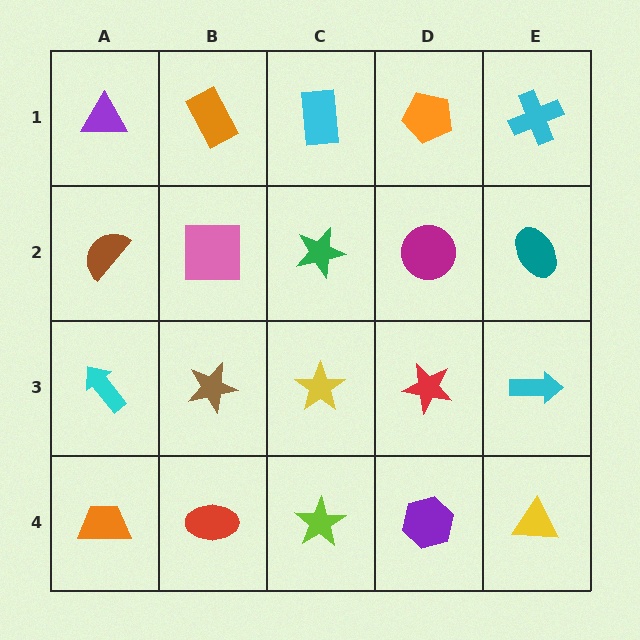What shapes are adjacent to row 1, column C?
A green star (row 2, column C), an orange rectangle (row 1, column B), an orange pentagon (row 1, column D).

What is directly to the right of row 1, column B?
A cyan rectangle.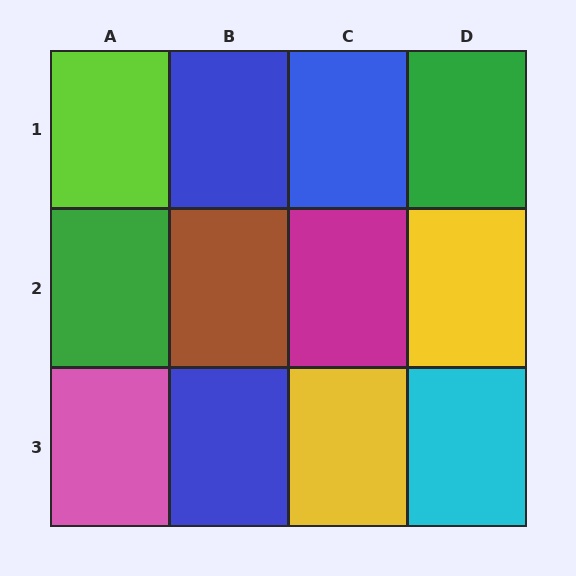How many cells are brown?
1 cell is brown.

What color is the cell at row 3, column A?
Pink.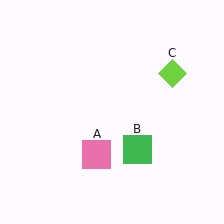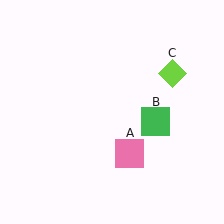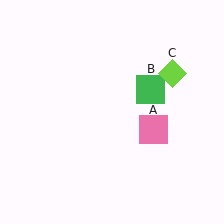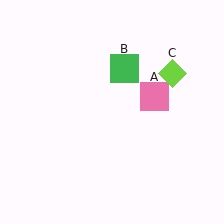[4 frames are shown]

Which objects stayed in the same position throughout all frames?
Lime diamond (object C) remained stationary.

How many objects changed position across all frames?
2 objects changed position: pink square (object A), green square (object B).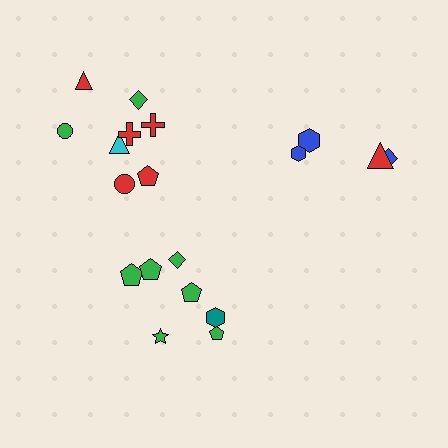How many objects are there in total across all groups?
There are 19 objects.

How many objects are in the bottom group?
There are 7 objects.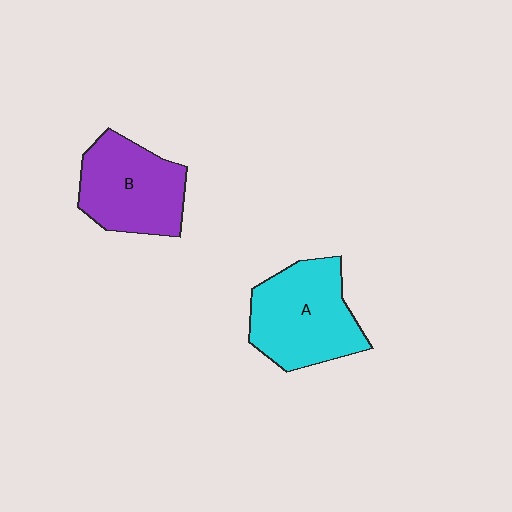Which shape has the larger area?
Shape A (cyan).